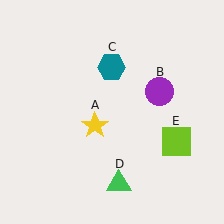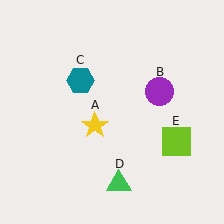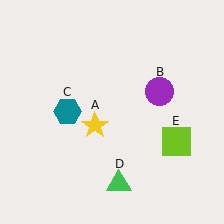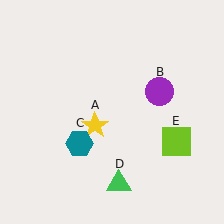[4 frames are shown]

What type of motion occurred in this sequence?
The teal hexagon (object C) rotated counterclockwise around the center of the scene.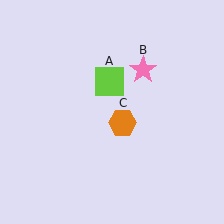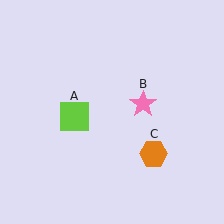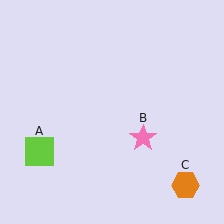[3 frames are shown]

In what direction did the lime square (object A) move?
The lime square (object A) moved down and to the left.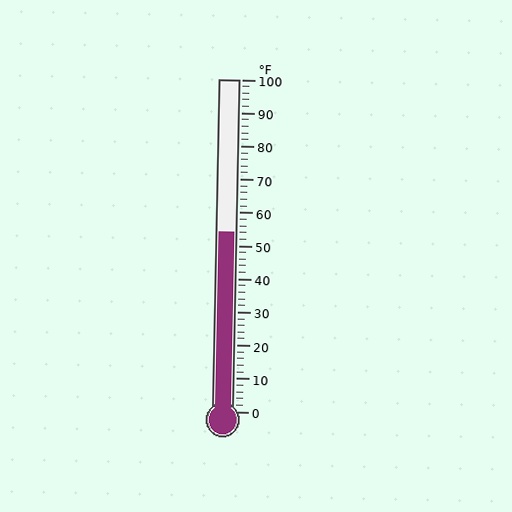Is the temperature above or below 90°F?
The temperature is below 90°F.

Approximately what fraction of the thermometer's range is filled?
The thermometer is filled to approximately 55% of its range.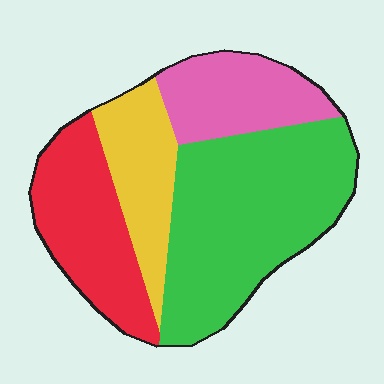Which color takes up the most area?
Green, at roughly 45%.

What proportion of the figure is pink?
Pink takes up less than a quarter of the figure.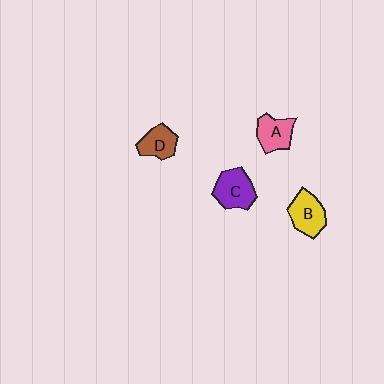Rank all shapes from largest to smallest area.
From largest to smallest: C (purple), B (yellow), A (pink), D (brown).